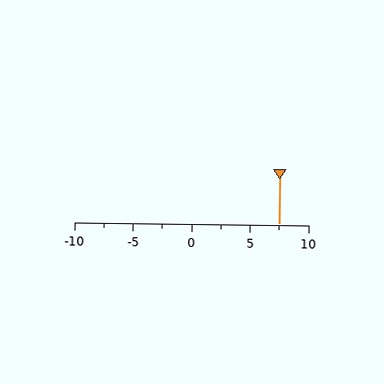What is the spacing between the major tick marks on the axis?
The major ticks are spaced 5 apart.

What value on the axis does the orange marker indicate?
The marker indicates approximately 7.5.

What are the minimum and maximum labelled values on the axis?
The axis runs from -10 to 10.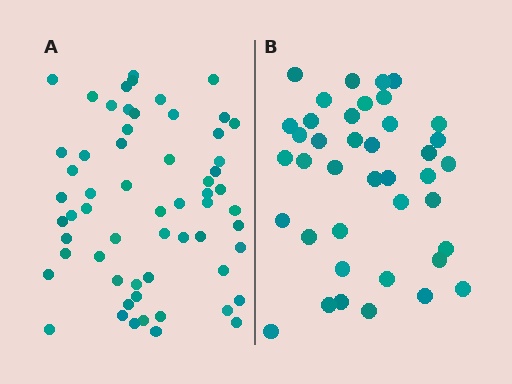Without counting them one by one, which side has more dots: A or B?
Region A (the left region) has more dots.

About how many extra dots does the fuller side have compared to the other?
Region A has approximately 20 more dots than region B.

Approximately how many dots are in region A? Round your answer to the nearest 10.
About 60 dots.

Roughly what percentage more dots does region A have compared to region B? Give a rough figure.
About 50% more.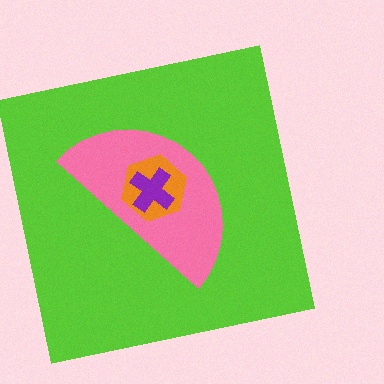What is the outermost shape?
The lime square.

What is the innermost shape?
The purple cross.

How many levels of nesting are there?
4.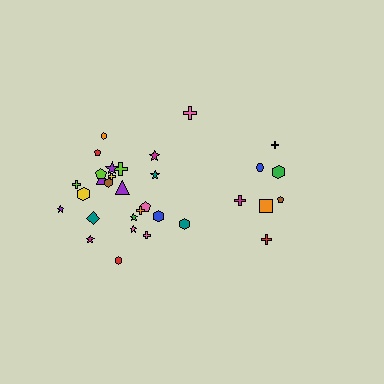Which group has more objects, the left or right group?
The left group.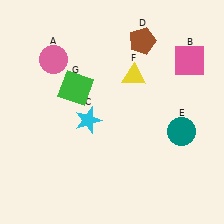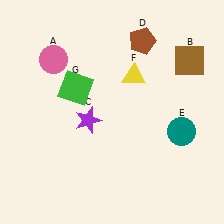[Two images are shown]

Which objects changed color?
B changed from pink to brown. C changed from cyan to purple.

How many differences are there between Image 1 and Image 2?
There are 2 differences between the two images.